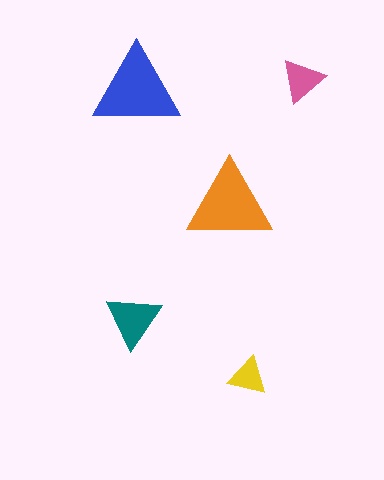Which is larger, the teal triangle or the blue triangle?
The blue one.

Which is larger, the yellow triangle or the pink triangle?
The pink one.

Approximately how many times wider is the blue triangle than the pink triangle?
About 2 times wider.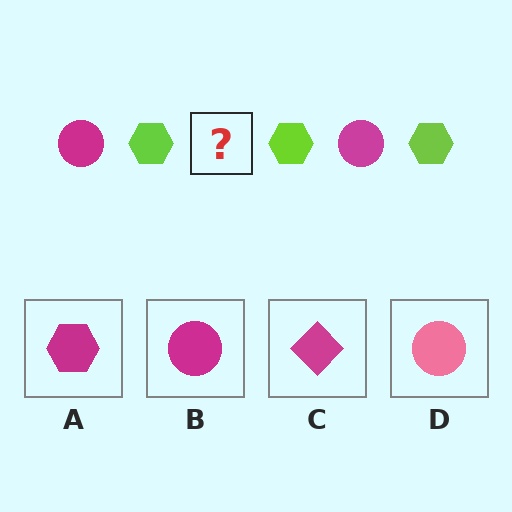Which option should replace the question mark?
Option B.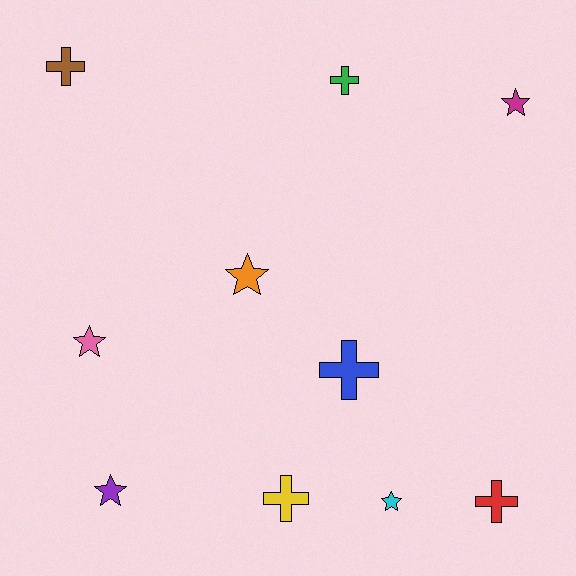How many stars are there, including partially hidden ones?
There are 5 stars.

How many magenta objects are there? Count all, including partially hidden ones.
There is 1 magenta object.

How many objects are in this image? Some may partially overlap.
There are 10 objects.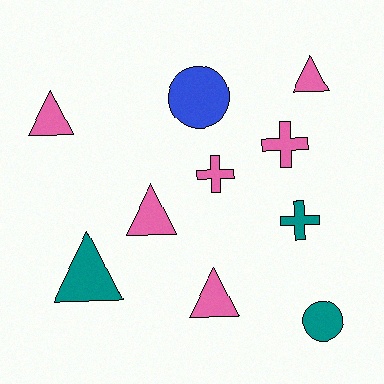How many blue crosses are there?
There are no blue crosses.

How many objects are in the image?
There are 10 objects.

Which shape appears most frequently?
Triangle, with 5 objects.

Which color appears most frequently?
Pink, with 6 objects.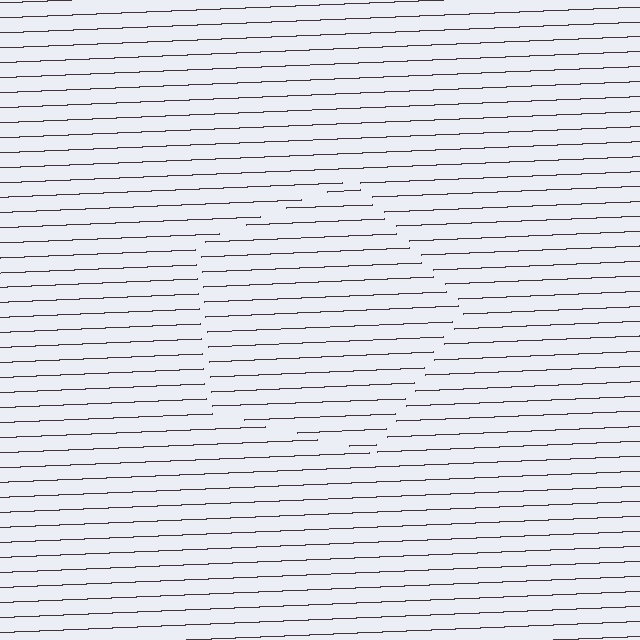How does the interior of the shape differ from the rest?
The interior of the shape contains the same grating, shifted by half a period — the contour is defined by the phase discontinuity where line-ends from the inner and outer gratings abut.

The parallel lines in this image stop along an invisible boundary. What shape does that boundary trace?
An illusory pentagon. The interior of the shape contains the same grating, shifted by half a period — the contour is defined by the phase discontinuity where line-ends from the inner and outer gratings abut.